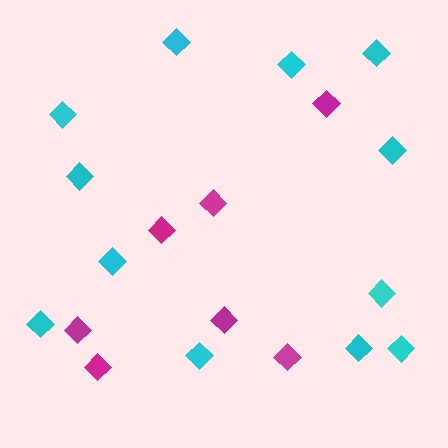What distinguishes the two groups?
There are 2 groups: one group of magenta diamonds (7) and one group of cyan diamonds (12).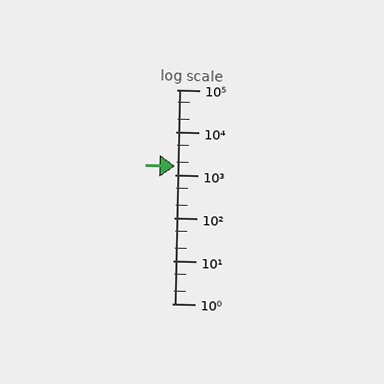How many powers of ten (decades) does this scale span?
The scale spans 5 decades, from 1 to 100000.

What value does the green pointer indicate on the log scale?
The pointer indicates approximately 1600.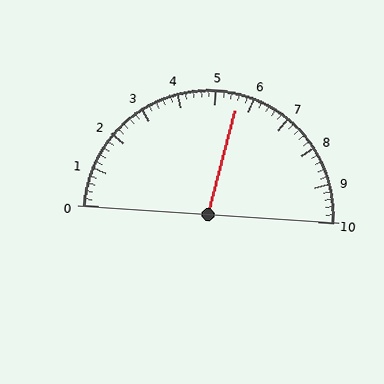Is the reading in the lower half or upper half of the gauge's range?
The reading is in the upper half of the range (0 to 10).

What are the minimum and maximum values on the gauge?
The gauge ranges from 0 to 10.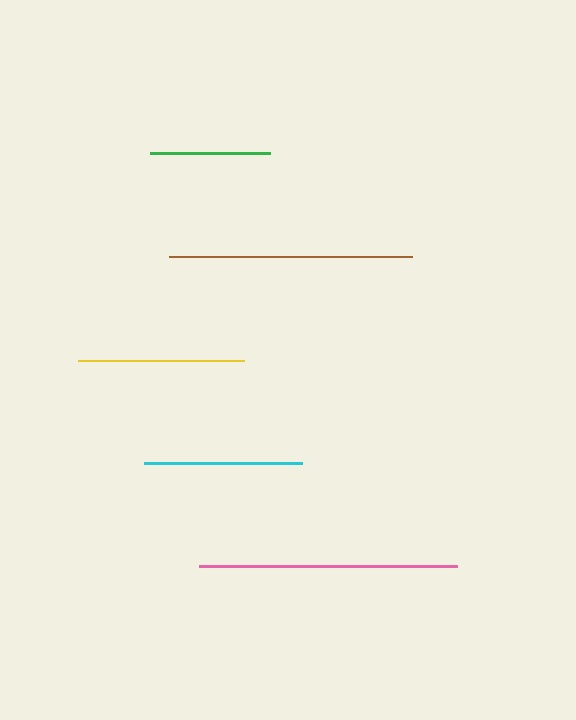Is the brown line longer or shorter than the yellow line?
The brown line is longer than the yellow line.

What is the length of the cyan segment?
The cyan segment is approximately 158 pixels long.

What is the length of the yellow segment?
The yellow segment is approximately 166 pixels long.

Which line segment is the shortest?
The green line is the shortest at approximately 120 pixels.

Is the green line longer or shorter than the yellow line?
The yellow line is longer than the green line.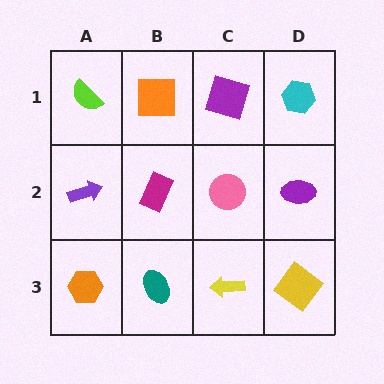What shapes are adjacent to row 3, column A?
A purple arrow (row 2, column A), a teal ellipse (row 3, column B).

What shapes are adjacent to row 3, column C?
A pink circle (row 2, column C), a teal ellipse (row 3, column B), a yellow diamond (row 3, column D).